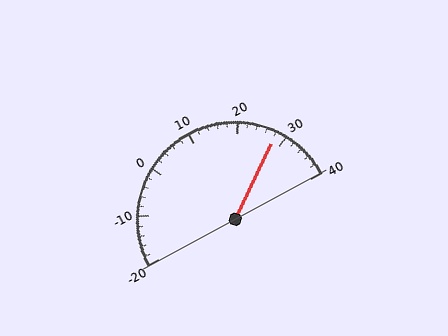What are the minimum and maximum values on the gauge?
The gauge ranges from -20 to 40.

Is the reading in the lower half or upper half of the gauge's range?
The reading is in the upper half of the range (-20 to 40).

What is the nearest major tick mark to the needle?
The nearest major tick mark is 30.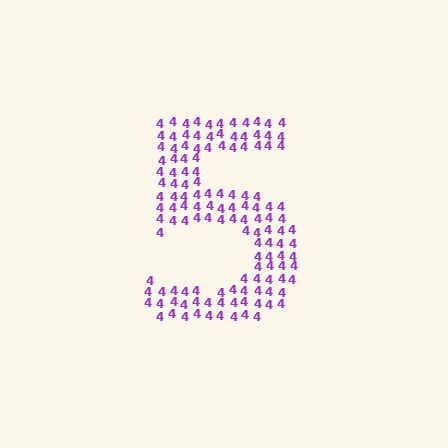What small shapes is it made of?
It is made of small digit 4's.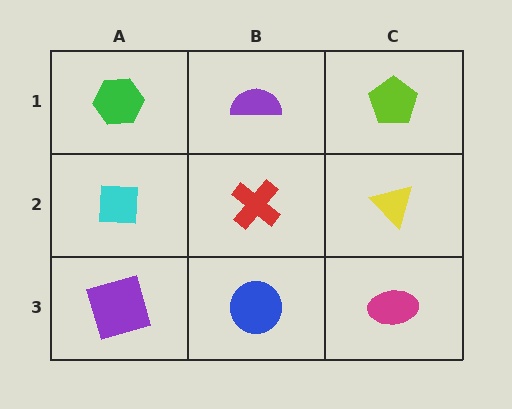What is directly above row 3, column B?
A red cross.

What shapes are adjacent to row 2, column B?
A purple semicircle (row 1, column B), a blue circle (row 3, column B), a cyan square (row 2, column A), a yellow triangle (row 2, column C).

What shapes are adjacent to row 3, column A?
A cyan square (row 2, column A), a blue circle (row 3, column B).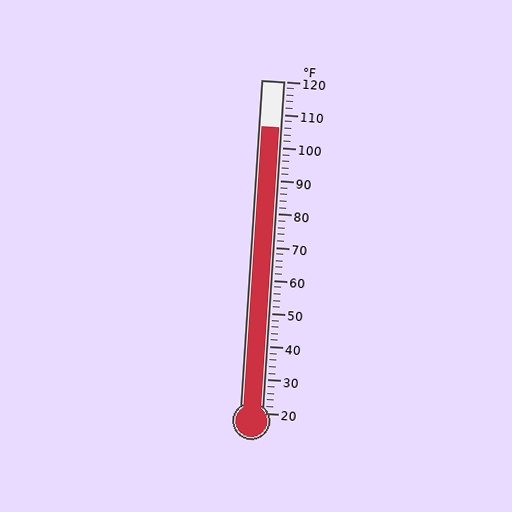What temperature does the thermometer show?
The thermometer shows approximately 106°F.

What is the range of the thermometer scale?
The thermometer scale ranges from 20°F to 120°F.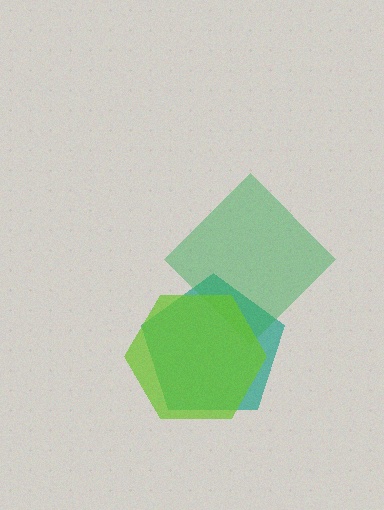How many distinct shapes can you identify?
There are 3 distinct shapes: a teal pentagon, a green diamond, a lime hexagon.